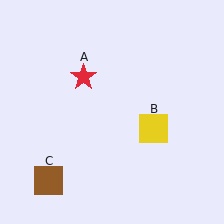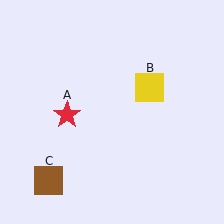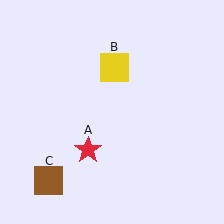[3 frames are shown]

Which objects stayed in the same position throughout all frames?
Brown square (object C) remained stationary.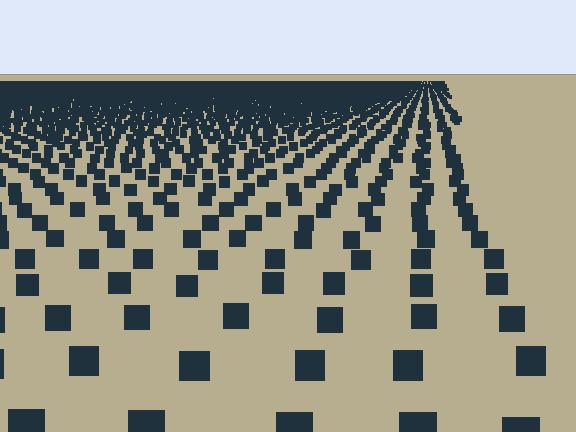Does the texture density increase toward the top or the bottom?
Density increases toward the top.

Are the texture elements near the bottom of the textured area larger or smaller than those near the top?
Larger. Near the bottom, elements are closer to the viewer and appear at a bigger on-screen size.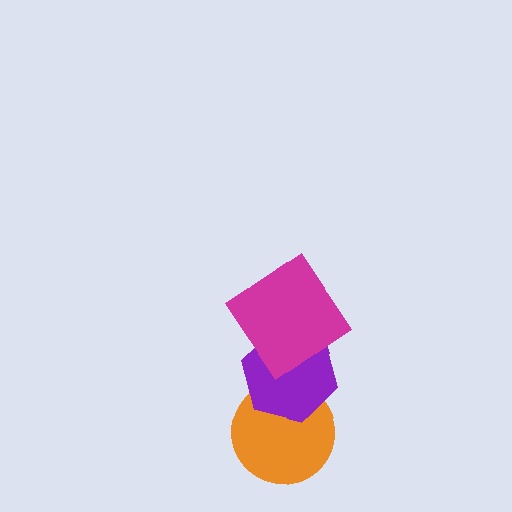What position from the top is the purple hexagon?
The purple hexagon is 2nd from the top.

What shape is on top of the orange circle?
The purple hexagon is on top of the orange circle.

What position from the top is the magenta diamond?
The magenta diamond is 1st from the top.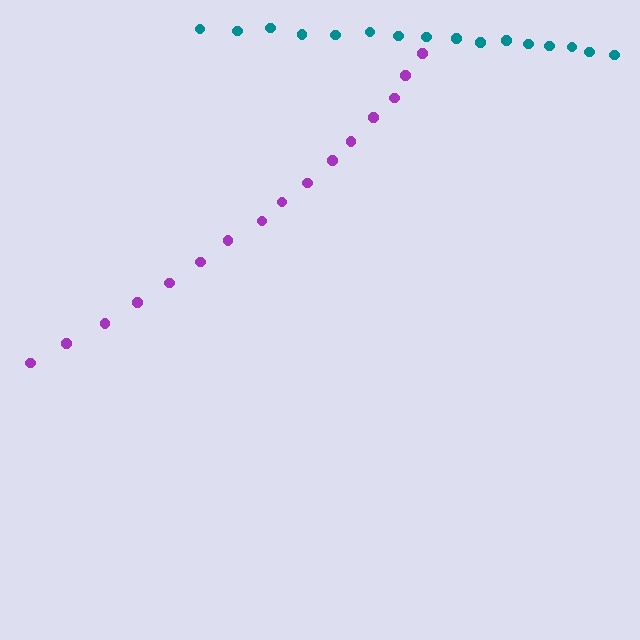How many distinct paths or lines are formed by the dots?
There are 2 distinct paths.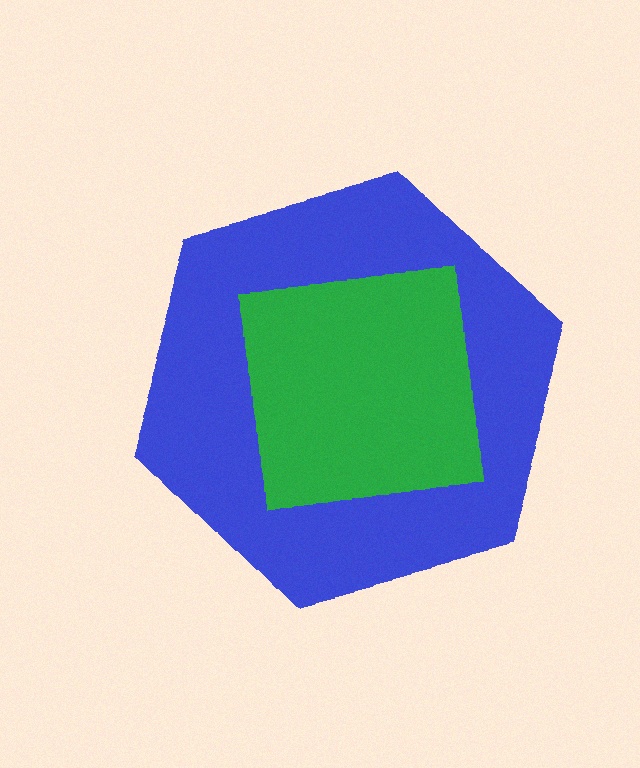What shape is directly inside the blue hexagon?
The green square.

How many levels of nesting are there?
2.